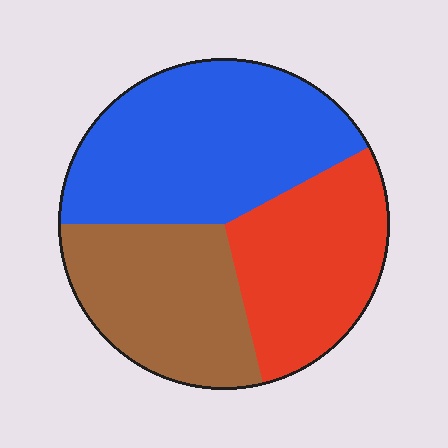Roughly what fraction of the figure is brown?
Brown takes up about one quarter (1/4) of the figure.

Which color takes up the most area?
Blue, at roughly 40%.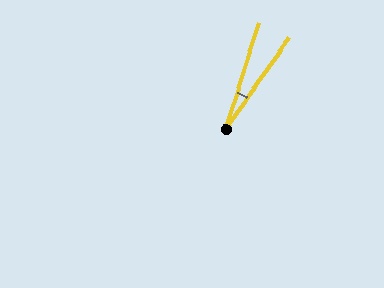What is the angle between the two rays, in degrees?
Approximately 18 degrees.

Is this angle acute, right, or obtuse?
It is acute.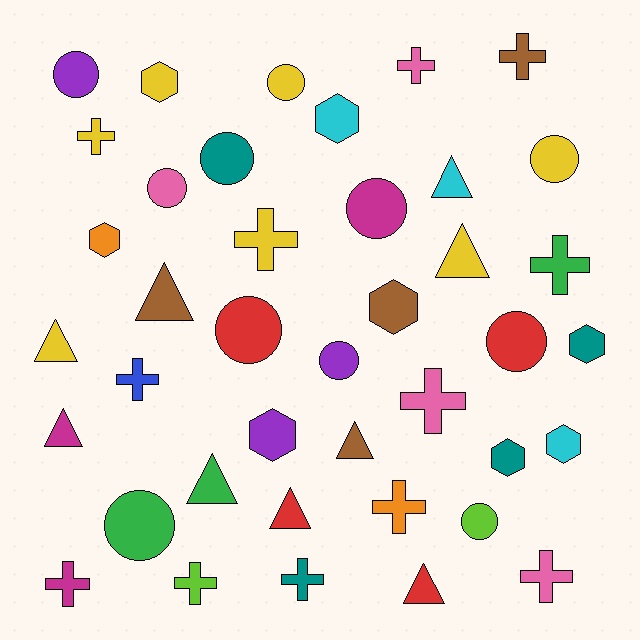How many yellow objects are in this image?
There are 7 yellow objects.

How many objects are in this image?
There are 40 objects.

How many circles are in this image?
There are 11 circles.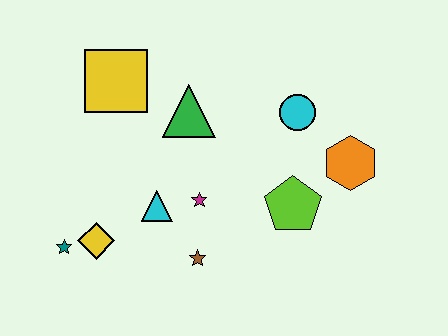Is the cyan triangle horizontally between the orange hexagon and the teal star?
Yes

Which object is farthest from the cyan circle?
The teal star is farthest from the cyan circle.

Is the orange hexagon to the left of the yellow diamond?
No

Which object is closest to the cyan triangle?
The magenta star is closest to the cyan triangle.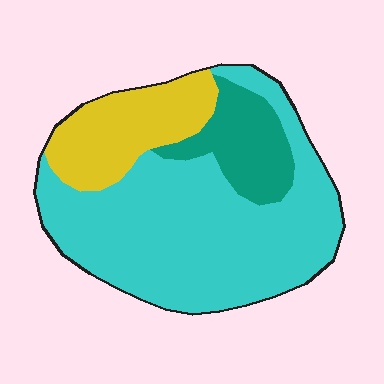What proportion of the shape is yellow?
Yellow covers around 20% of the shape.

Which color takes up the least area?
Teal, at roughly 15%.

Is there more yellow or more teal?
Yellow.